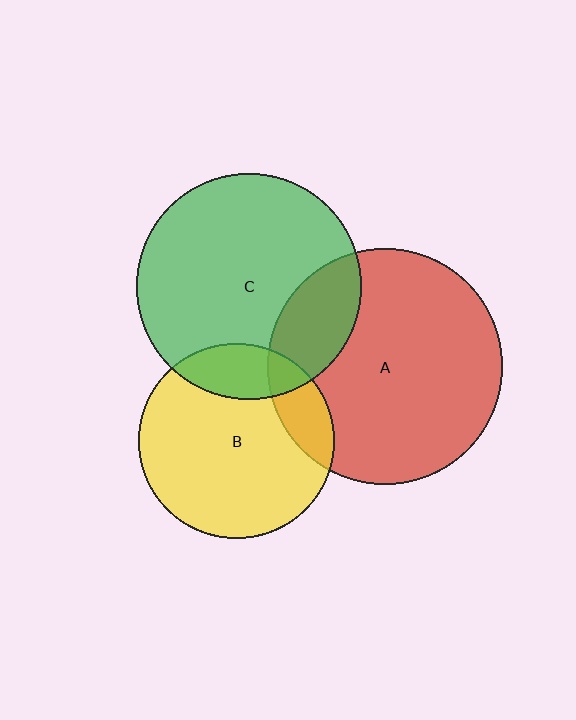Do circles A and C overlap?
Yes.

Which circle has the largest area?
Circle A (red).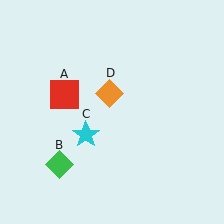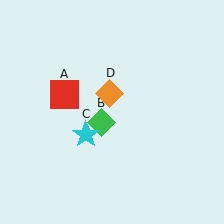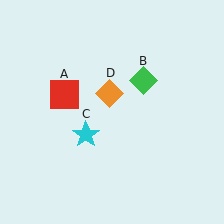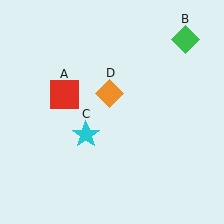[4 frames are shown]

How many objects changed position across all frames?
1 object changed position: green diamond (object B).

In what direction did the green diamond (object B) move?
The green diamond (object B) moved up and to the right.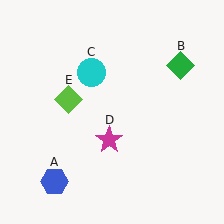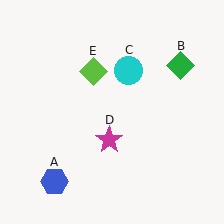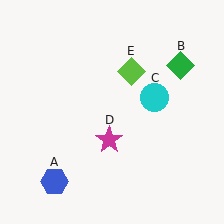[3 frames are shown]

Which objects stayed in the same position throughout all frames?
Blue hexagon (object A) and green diamond (object B) and magenta star (object D) remained stationary.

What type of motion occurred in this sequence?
The cyan circle (object C), lime diamond (object E) rotated clockwise around the center of the scene.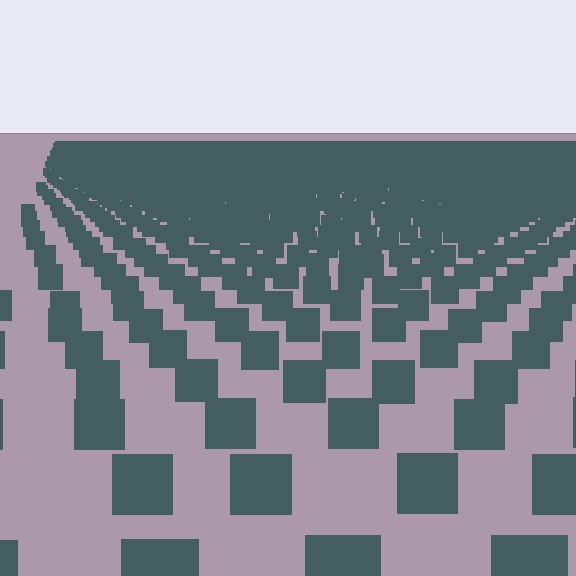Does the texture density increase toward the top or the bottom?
Density increases toward the top.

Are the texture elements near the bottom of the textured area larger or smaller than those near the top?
Larger. Near the bottom, elements are closer to the viewer and appear at a bigger on-screen size.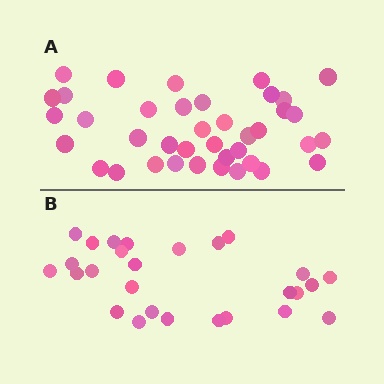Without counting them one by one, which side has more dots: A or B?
Region A (the top region) has more dots.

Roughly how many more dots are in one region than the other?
Region A has roughly 12 or so more dots than region B.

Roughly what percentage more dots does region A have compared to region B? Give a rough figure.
About 45% more.